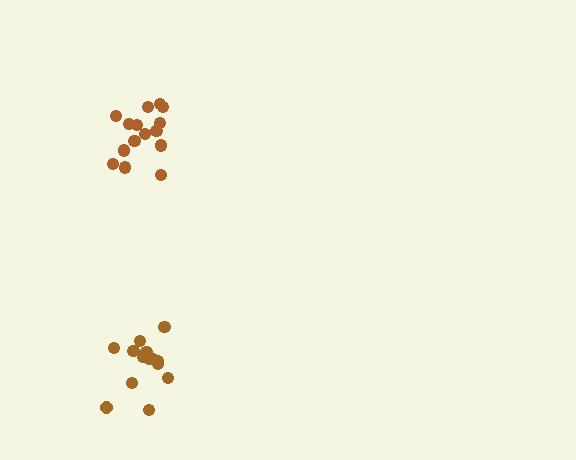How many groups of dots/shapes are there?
There are 2 groups.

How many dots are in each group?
Group 1: 15 dots, Group 2: 14 dots (29 total).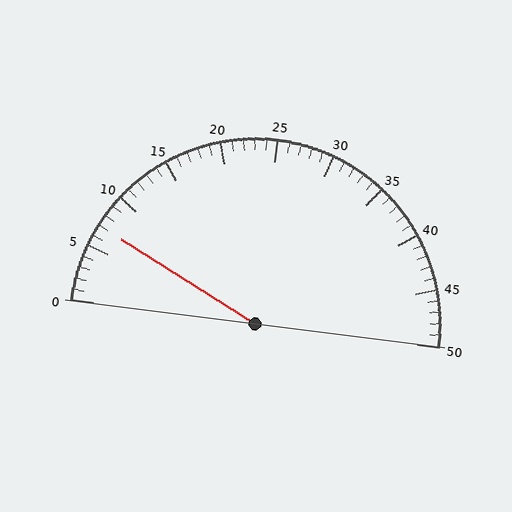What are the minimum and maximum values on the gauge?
The gauge ranges from 0 to 50.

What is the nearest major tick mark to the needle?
The nearest major tick mark is 5.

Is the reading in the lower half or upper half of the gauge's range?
The reading is in the lower half of the range (0 to 50).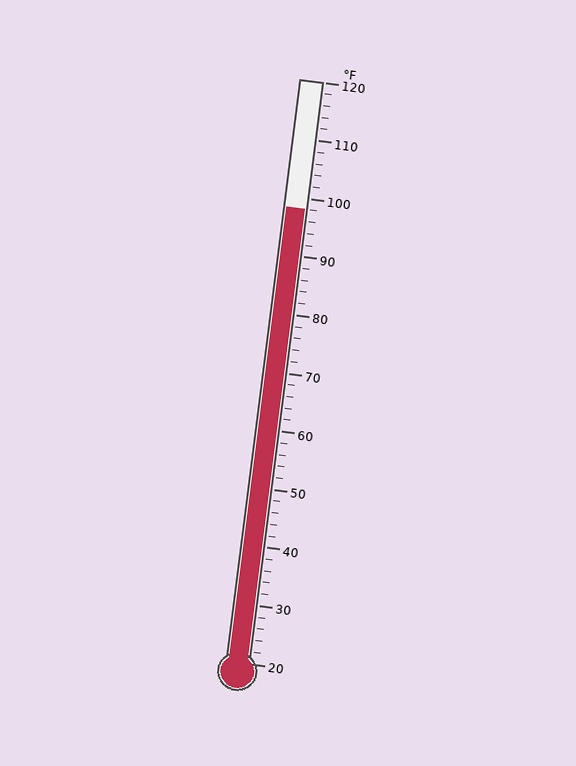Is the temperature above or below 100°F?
The temperature is below 100°F.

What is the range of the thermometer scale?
The thermometer scale ranges from 20°F to 120°F.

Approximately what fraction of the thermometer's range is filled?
The thermometer is filled to approximately 80% of its range.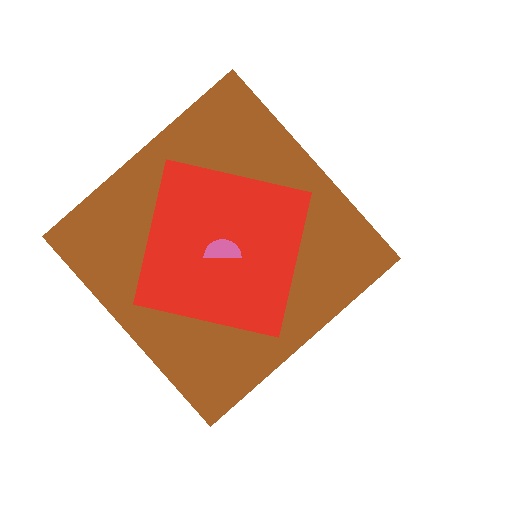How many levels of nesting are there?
3.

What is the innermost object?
The pink semicircle.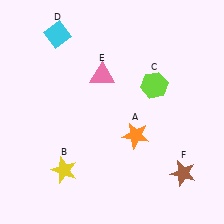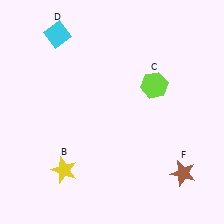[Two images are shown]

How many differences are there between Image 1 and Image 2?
There are 2 differences between the two images.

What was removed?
The orange star (A), the pink triangle (E) were removed in Image 2.